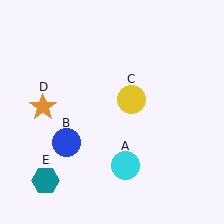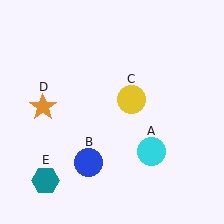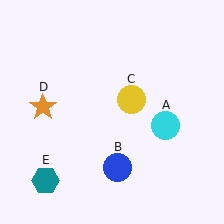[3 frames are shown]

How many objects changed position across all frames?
2 objects changed position: cyan circle (object A), blue circle (object B).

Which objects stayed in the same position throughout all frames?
Yellow circle (object C) and orange star (object D) and teal hexagon (object E) remained stationary.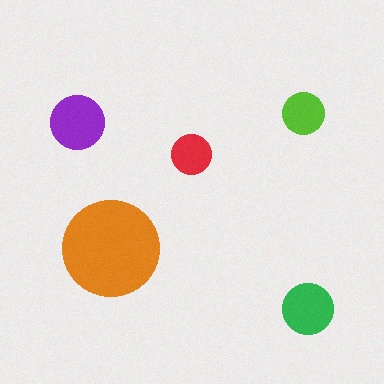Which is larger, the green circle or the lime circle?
The green one.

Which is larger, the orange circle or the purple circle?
The orange one.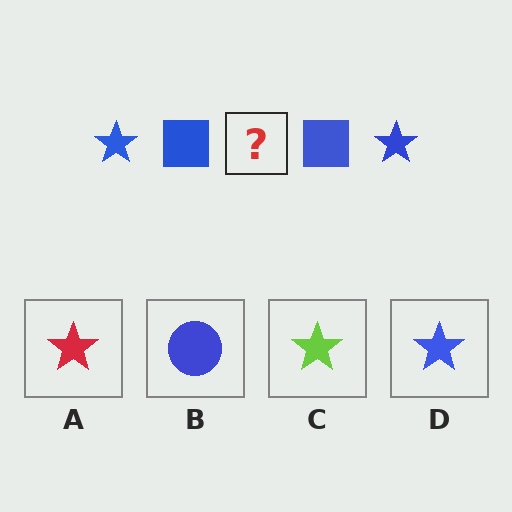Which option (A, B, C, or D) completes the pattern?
D.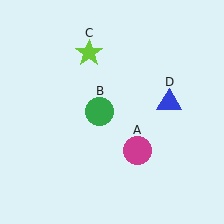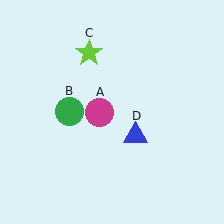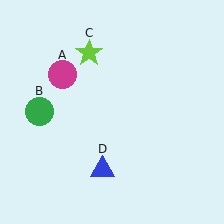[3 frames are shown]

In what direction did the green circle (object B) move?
The green circle (object B) moved left.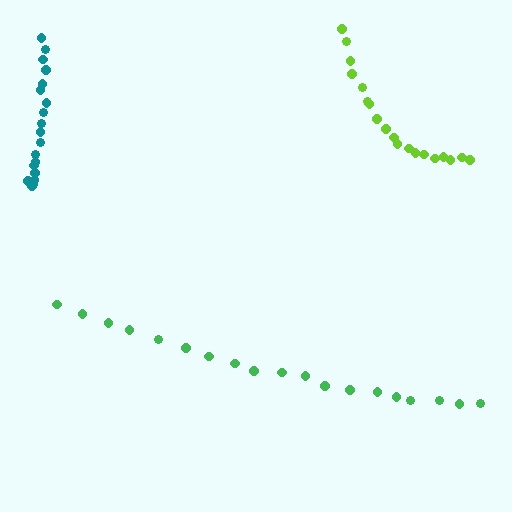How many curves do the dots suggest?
There are 3 distinct paths.